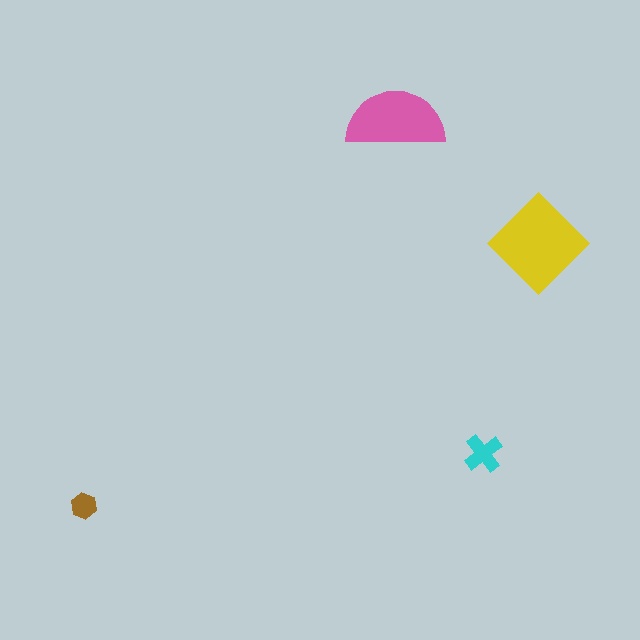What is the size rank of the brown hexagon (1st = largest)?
4th.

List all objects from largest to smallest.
The yellow diamond, the pink semicircle, the cyan cross, the brown hexagon.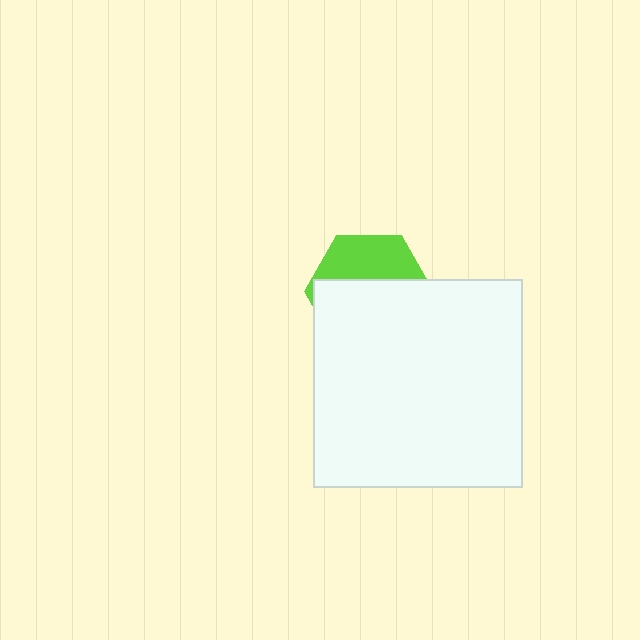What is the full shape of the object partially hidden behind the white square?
The partially hidden object is a lime hexagon.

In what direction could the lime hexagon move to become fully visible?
The lime hexagon could move up. That would shift it out from behind the white square entirely.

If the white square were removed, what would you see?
You would see the complete lime hexagon.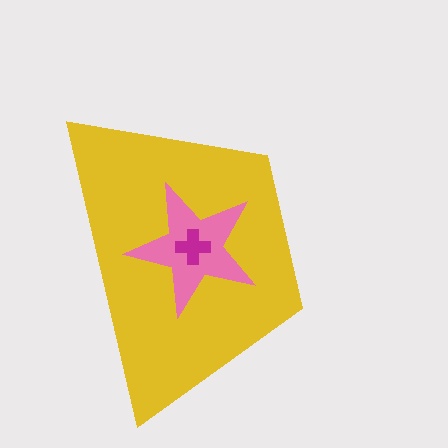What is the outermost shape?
The yellow trapezoid.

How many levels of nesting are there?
3.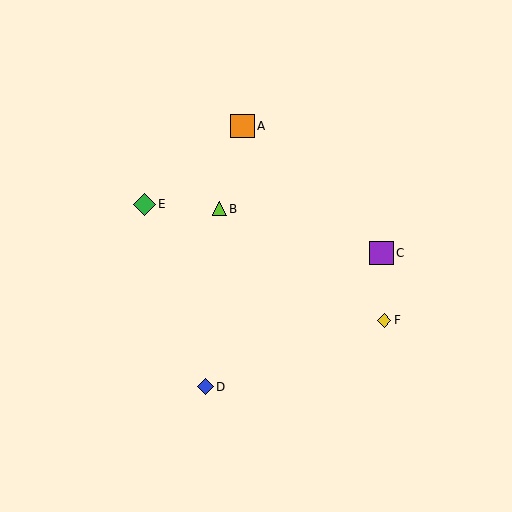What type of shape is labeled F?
Shape F is a yellow diamond.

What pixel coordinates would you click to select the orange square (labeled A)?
Click at (242, 126) to select the orange square A.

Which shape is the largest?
The orange square (labeled A) is the largest.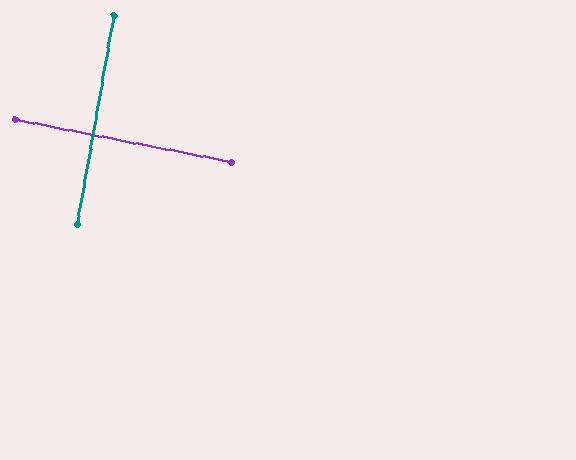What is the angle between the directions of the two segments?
Approximately 89 degrees.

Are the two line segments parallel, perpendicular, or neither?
Perpendicular — they meet at approximately 89°.